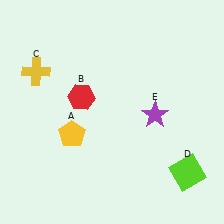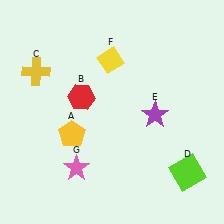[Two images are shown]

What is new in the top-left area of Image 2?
A yellow diamond (F) was added in the top-left area of Image 2.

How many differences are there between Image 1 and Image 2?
There are 2 differences between the two images.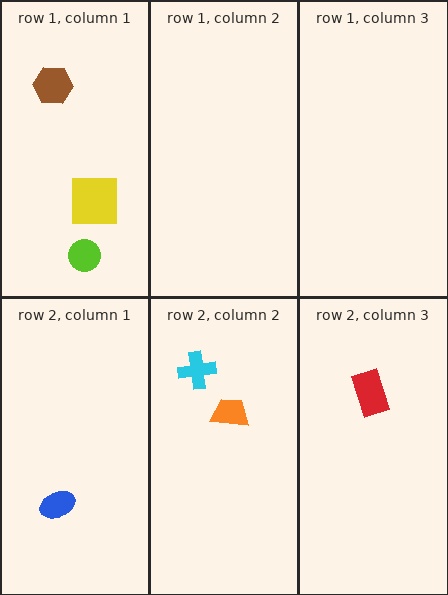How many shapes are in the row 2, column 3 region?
1.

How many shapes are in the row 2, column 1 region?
1.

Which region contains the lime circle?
The row 1, column 1 region.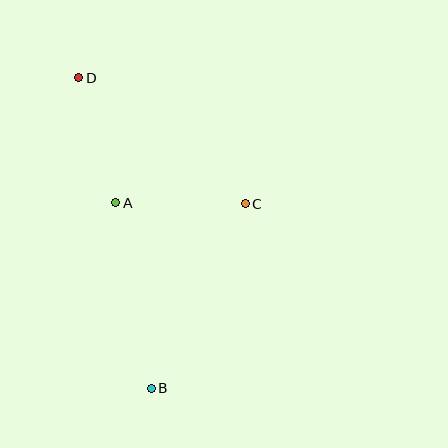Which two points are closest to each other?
Points A and C are closest to each other.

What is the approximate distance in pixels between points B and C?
The distance between B and C is approximately 207 pixels.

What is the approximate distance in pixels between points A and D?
The distance between A and D is approximately 131 pixels.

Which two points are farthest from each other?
Points B and D are farthest from each other.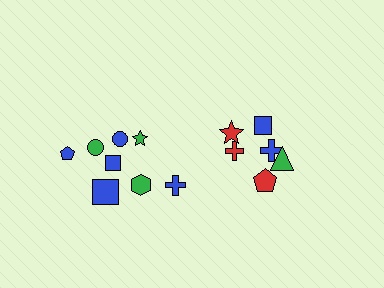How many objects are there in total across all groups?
There are 14 objects.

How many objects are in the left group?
There are 8 objects.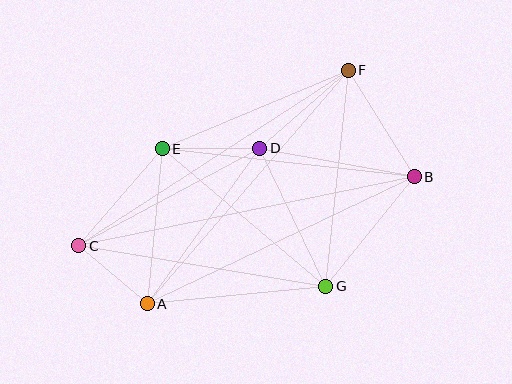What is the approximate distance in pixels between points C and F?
The distance between C and F is approximately 322 pixels.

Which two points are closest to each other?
Points A and C are closest to each other.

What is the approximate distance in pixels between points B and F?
The distance between B and F is approximately 126 pixels.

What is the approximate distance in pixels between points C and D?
The distance between C and D is approximately 206 pixels.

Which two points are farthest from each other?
Points B and C are farthest from each other.